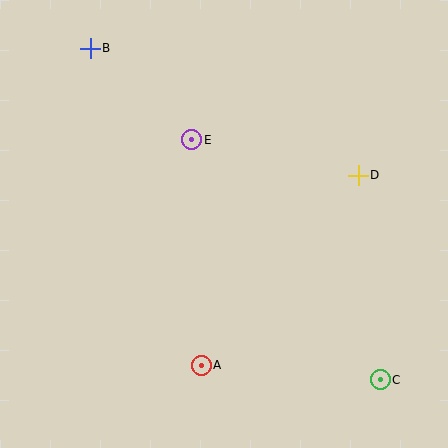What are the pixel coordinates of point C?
Point C is at (380, 380).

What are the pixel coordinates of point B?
Point B is at (90, 48).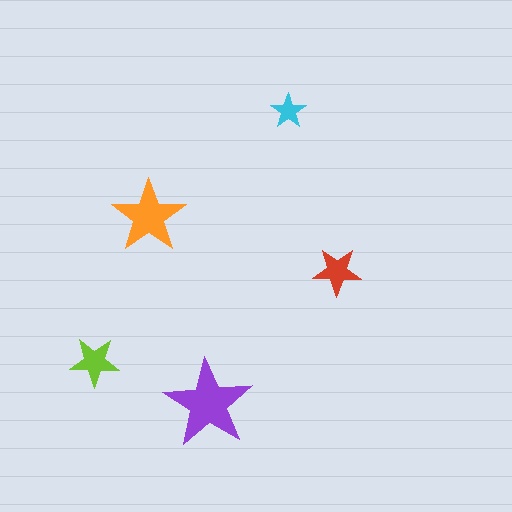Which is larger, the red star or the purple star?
The purple one.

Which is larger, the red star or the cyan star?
The red one.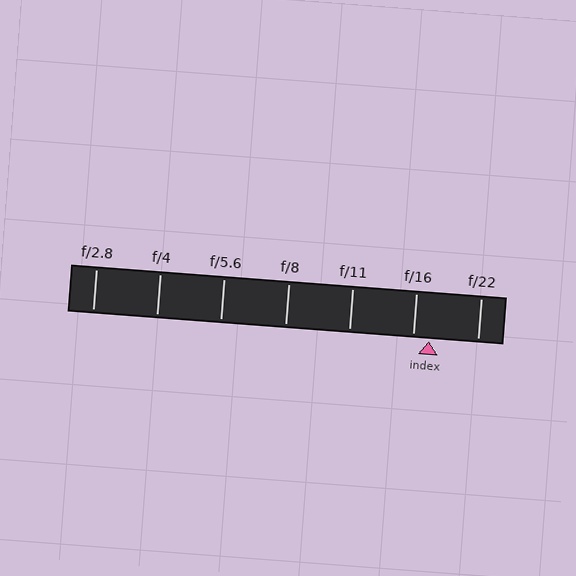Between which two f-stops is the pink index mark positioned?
The index mark is between f/16 and f/22.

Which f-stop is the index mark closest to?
The index mark is closest to f/16.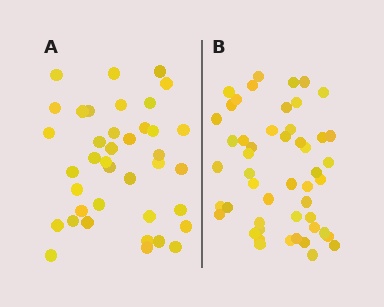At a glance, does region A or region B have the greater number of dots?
Region B (the right region) has more dots.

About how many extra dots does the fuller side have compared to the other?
Region B has roughly 12 or so more dots than region A.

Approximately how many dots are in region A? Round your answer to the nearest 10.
About 40 dots. (The exact count is 39, which rounds to 40.)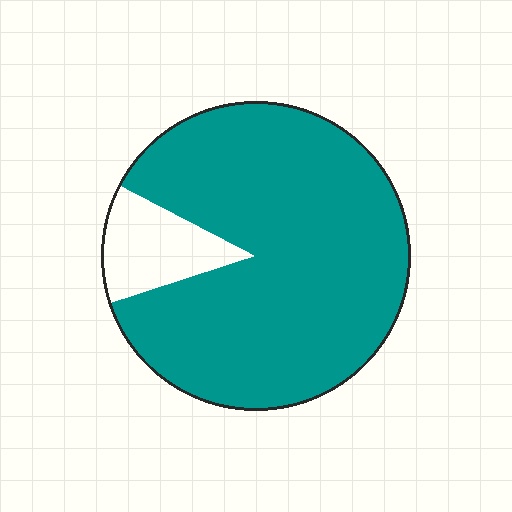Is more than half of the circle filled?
Yes.